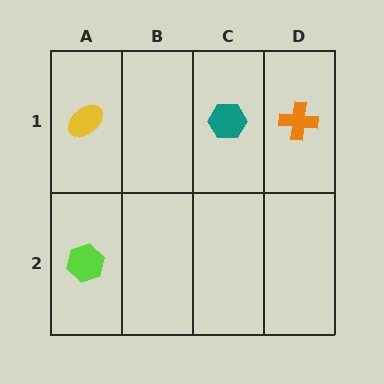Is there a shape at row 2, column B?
No, that cell is empty.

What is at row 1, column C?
A teal hexagon.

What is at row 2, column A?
A lime hexagon.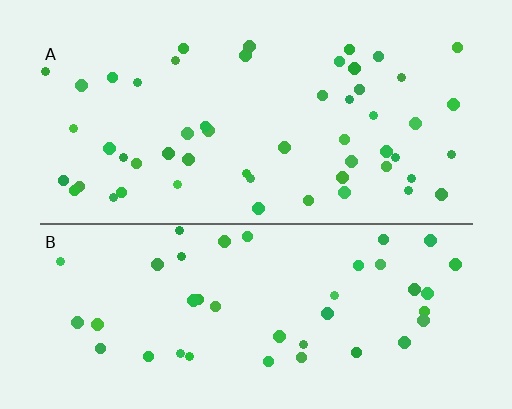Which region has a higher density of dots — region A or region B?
A (the top).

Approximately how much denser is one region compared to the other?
Approximately 1.3× — region A over region B.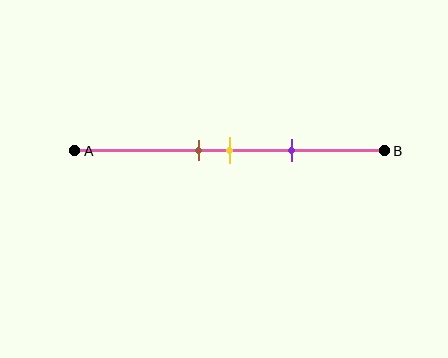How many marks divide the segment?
There are 3 marks dividing the segment.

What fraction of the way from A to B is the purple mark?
The purple mark is approximately 70% (0.7) of the way from A to B.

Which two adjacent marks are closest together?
The brown and yellow marks are the closest adjacent pair.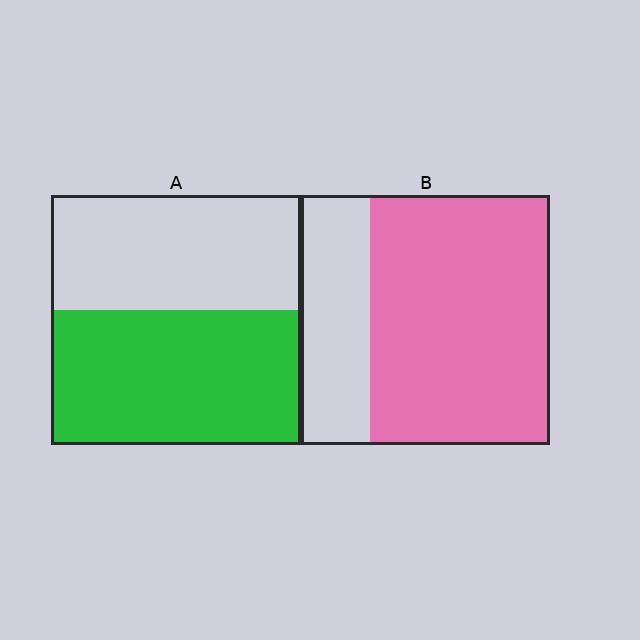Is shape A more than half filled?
Roughly half.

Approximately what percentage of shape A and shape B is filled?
A is approximately 55% and B is approximately 70%.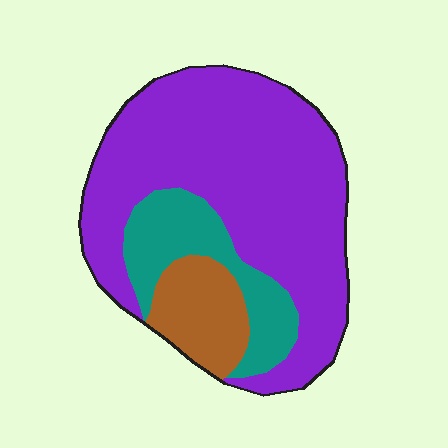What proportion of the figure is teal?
Teal covers 18% of the figure.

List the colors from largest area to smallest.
From largest to smallest: purple, teal, brown.